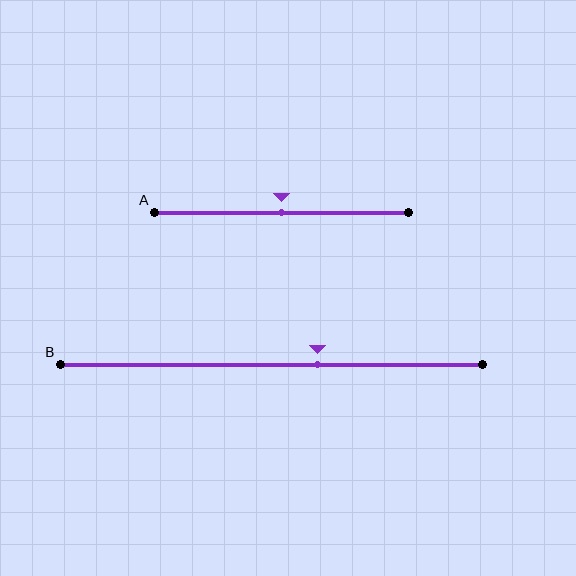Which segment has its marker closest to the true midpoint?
Segment A has its marker closest to the true midpoint.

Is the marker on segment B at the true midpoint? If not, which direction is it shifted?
No, the marker on segment B is shifted to the right by about 11% of the segment length.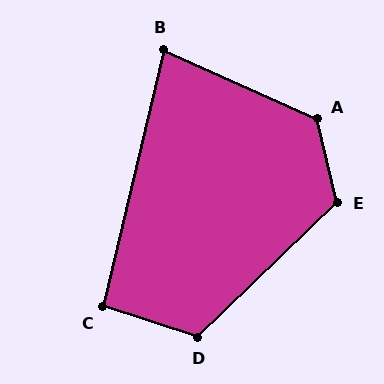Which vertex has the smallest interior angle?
B, at approximately 79 degrees.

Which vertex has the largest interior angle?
A, at approximately 127 degrees.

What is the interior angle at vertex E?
Approximately 121 degrees (obtuse).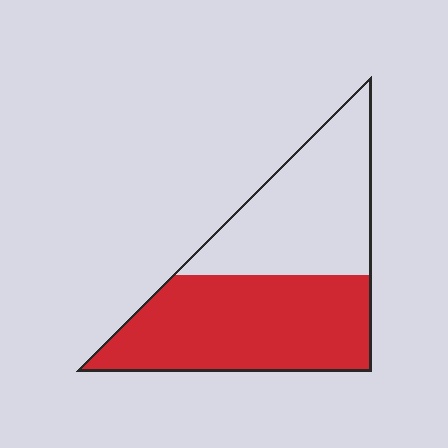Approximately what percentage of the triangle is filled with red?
Approximately 55%.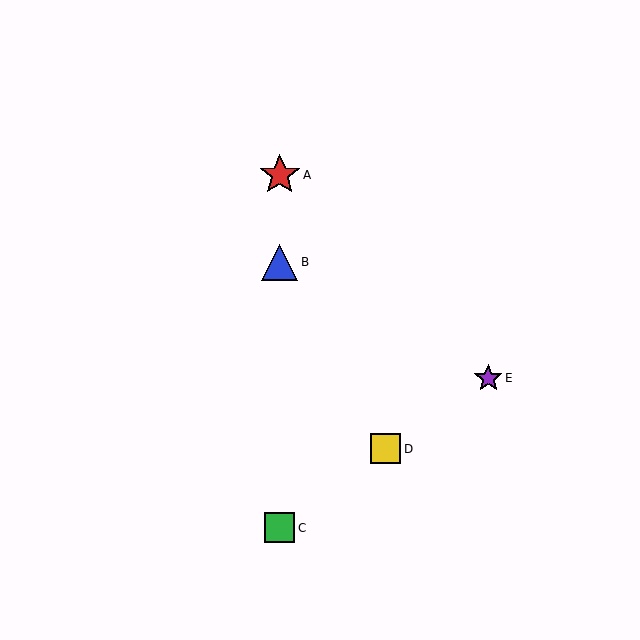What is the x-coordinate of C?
Object C is at x≈280.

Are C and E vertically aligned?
No, C is at x≈280 and E is at x≈488.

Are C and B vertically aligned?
Yes, both are at x≈280.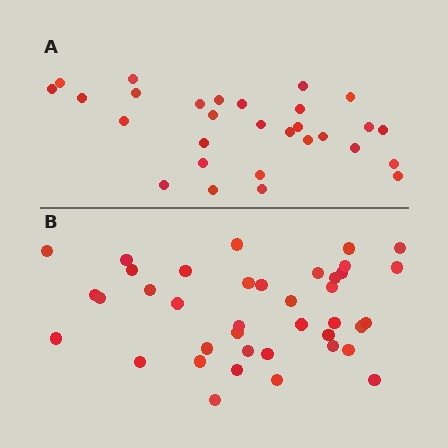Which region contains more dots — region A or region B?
Region B (the bottom region) has more dots.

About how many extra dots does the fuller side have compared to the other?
Region B has roughly 10 or so more dots than region A.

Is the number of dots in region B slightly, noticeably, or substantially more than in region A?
Region B has noticeably more, but not dramatically so. The ratio is roughly 1.3 to 1.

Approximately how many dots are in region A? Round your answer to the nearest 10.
About 30 dots. (The exact count is 29, which rounds to 30.)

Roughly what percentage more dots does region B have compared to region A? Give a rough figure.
About 35% more.